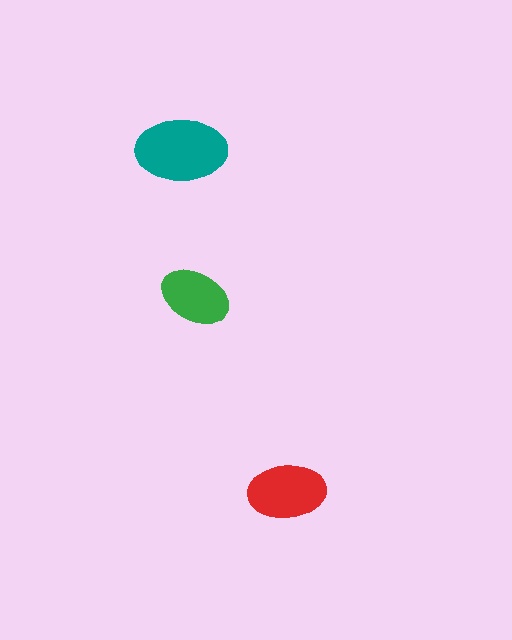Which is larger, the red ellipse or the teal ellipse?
The teal one.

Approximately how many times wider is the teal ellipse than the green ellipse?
About 1.5 times wider.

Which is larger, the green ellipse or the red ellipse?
The red one.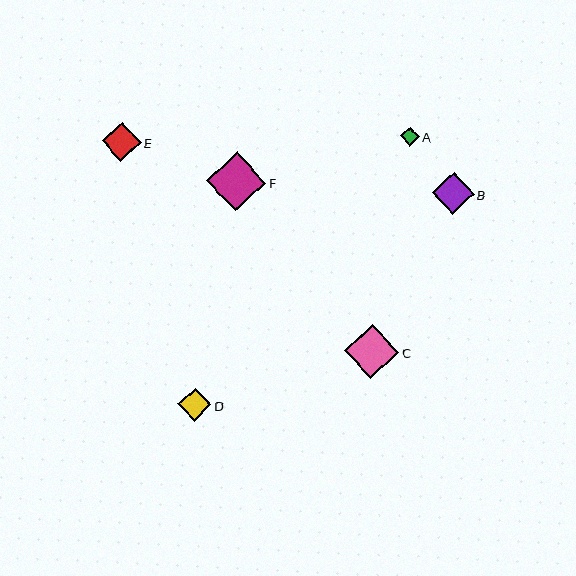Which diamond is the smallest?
Diamond A is the smallest with a size of approximately 19 pixels.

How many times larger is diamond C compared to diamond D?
Diamond C is approximately 1.6 times the size of diamond D.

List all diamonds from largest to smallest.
From largest to smallest: F, C, B, E, D, A.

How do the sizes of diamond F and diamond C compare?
Diamond F and diamond C are approximately the same size.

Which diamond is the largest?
Diamond F is the largest with a size of approximately 59 pixels.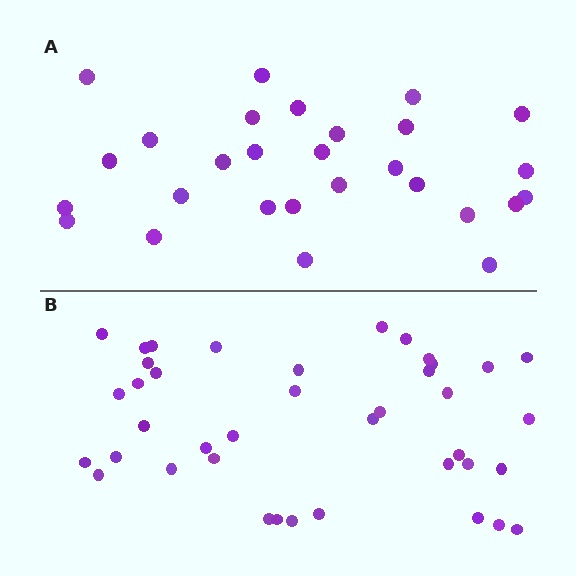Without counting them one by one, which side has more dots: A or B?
Region B (the bottom region) has more dots.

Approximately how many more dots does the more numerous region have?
Region B has roughly 12 or so more dots than region A.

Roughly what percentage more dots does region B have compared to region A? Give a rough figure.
About 45% more.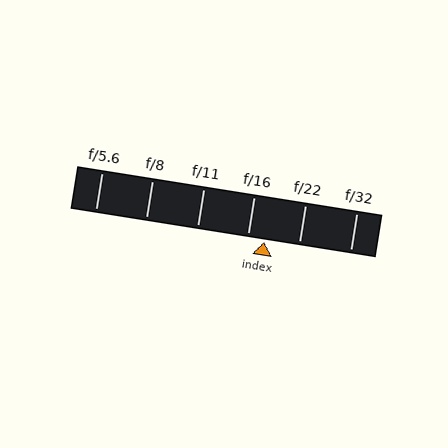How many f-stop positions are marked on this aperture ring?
There are 6 f-stop positions marked.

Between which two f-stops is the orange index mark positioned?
The index mark is between f/16 and f/22.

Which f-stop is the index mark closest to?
The index mark is closest to f/16.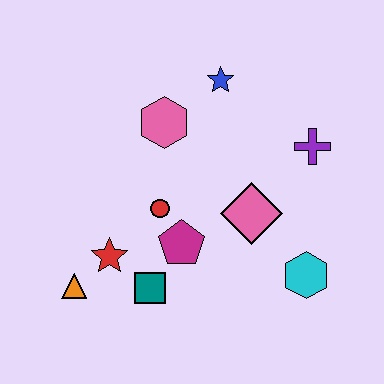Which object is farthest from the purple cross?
The orange triangle is farthest from the purple cross.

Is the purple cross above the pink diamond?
Yes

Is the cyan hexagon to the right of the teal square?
Yes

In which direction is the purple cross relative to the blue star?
The purple cross is to the right of the blue star.